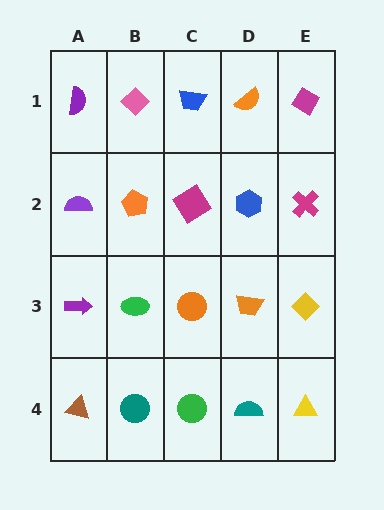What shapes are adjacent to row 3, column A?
A purple semicircle (row 2, column A), a brown triangle (row 4, column A), a green ellipse (row 3, column B).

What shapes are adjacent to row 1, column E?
A magenta cross (row 2, column E), an orange semicircle (row 1, column D).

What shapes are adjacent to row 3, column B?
An orange pentagon (row 2, column B), a teal circle (row 4, column B), a purple arrow (row 3, column A), an orange circle (row 3, column C).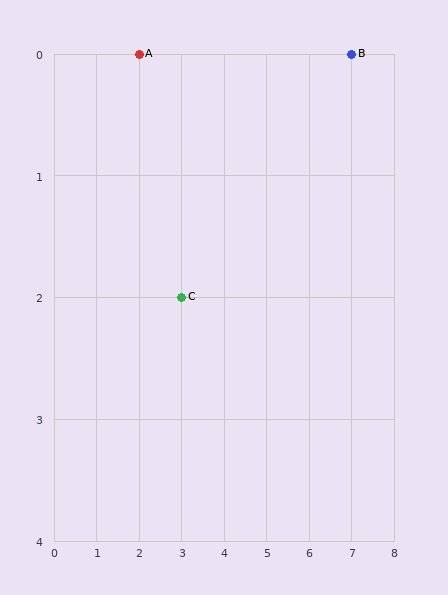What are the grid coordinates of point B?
Point B is at grid coordinates (7, 0).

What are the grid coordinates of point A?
Point A is at grid coordinates (2, 0).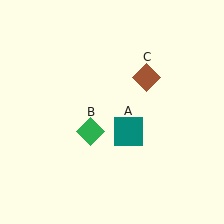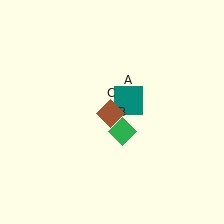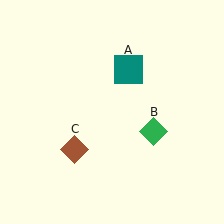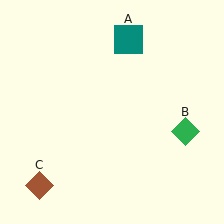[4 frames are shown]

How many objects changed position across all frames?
3 objects changed position: teal square (object A), green diamond (object B), brown diamond (object C).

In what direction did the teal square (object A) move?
The teal square (object A) moved up.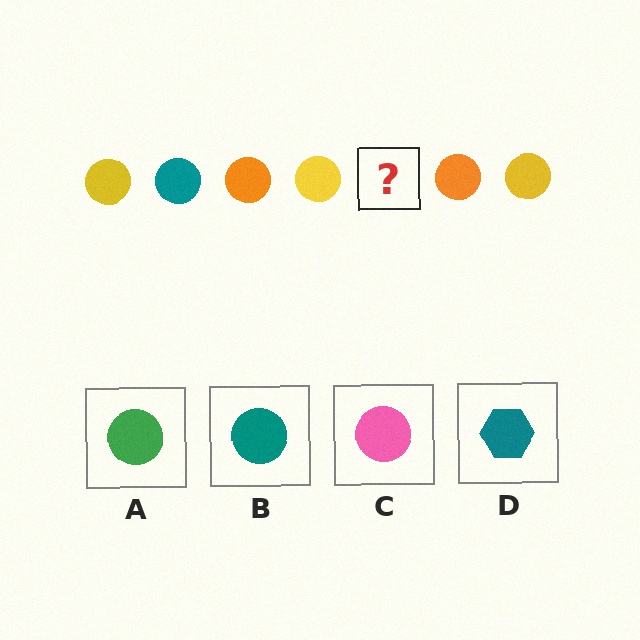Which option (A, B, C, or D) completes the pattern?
B.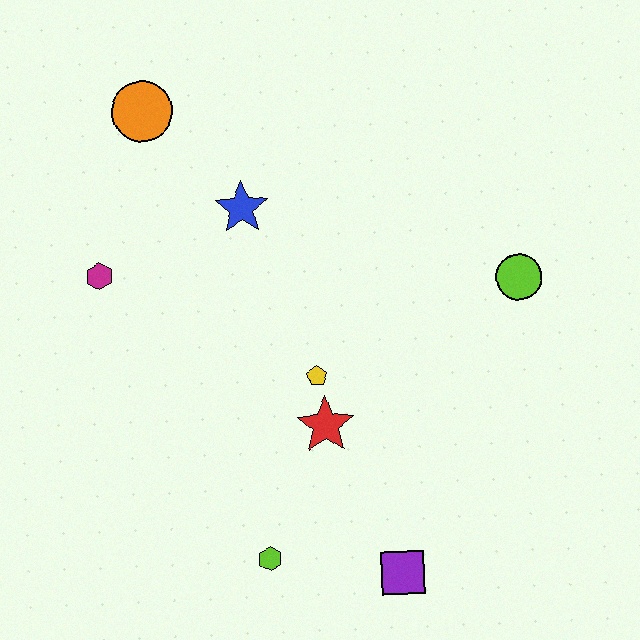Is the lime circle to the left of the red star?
No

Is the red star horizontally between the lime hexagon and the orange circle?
No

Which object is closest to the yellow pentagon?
The red star is closest to the yellow pentagon.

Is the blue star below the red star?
No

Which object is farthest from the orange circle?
The purple square is farthest from the orange circle.